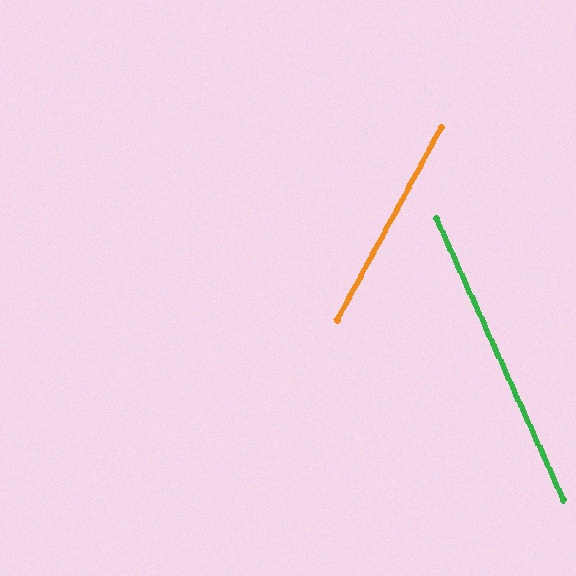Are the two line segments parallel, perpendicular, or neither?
Neither parallel nor perpendicular — they differ by about 53°.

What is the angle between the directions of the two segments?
Approximately 53 degrees.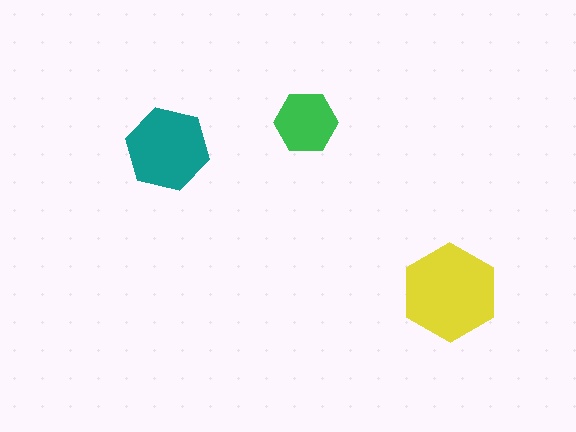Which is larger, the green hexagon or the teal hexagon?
The teal one.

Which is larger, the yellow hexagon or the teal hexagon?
The yellow one.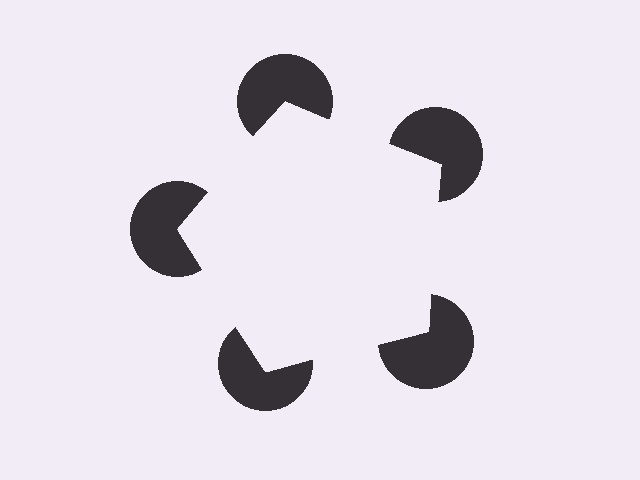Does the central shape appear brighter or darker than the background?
It typically appears slightly brighter than the background, even though no actual brightness change is drawn.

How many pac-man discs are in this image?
There are 5 — one at each vertex of the illusory pentagon.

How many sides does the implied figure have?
5 sides.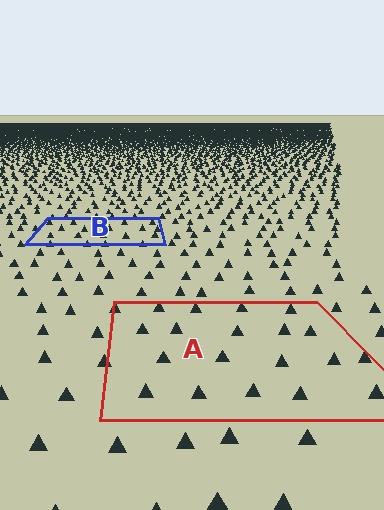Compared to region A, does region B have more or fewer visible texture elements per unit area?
Region B has more texture elements per unit area — they are packed more densely because it is farther away.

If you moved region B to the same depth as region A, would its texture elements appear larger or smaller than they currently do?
They would appear larger. At a closer depth, the same texture elements are projected at a bigger on-screen size.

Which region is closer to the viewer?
Region A is closer. The texture elements there are larger and more spread out.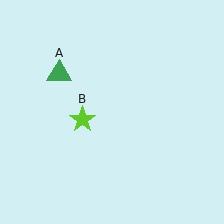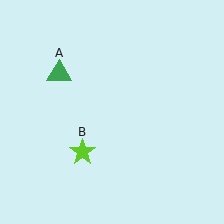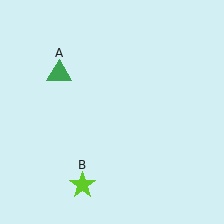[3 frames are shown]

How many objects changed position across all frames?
1 object changed position: lime star (object B).